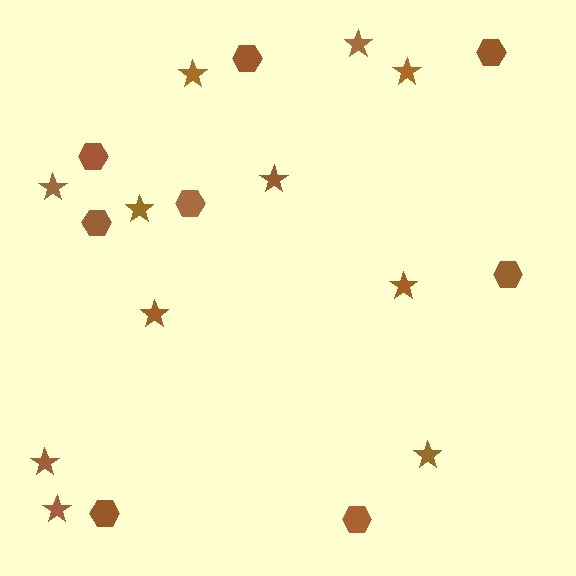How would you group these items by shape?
There are 2 groups: one group of stars (11) and one group of hexagons (8).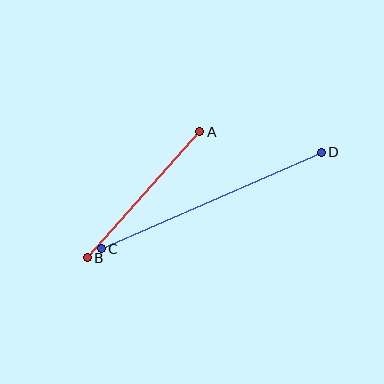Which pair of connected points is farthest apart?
Points C and D are farthest apart.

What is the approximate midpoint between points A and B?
The midpoint is at approximately (144, 195) pixels.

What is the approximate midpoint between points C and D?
The midpoint is at approximately (211, 201) pixels.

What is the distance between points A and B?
The distance is approximately 169 pixels.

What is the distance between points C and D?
The distance is approximately 240 pixels.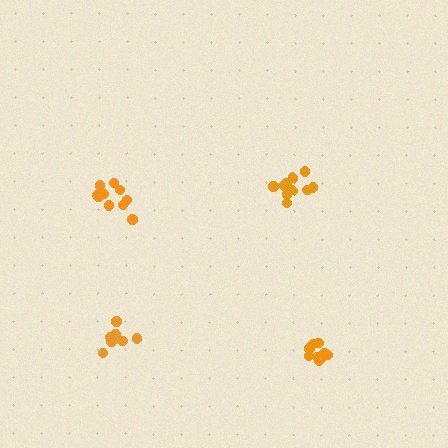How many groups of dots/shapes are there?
There are 4 groups.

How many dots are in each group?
Group 1: 11 dots, Group 2: 10 dots, Group 3: 11 dots, Group 4: 7 dots (39 total).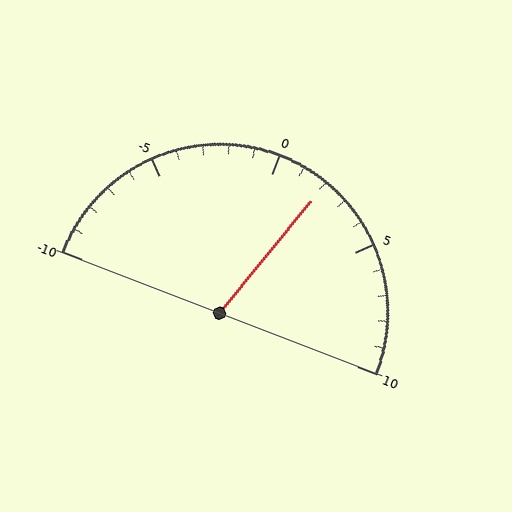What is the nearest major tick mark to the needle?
The nearest major tick mark is 0.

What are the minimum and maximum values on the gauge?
The gauge ranges from -10 to 10.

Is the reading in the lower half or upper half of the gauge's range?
The reading is in the upper half of the range (-10 to 10).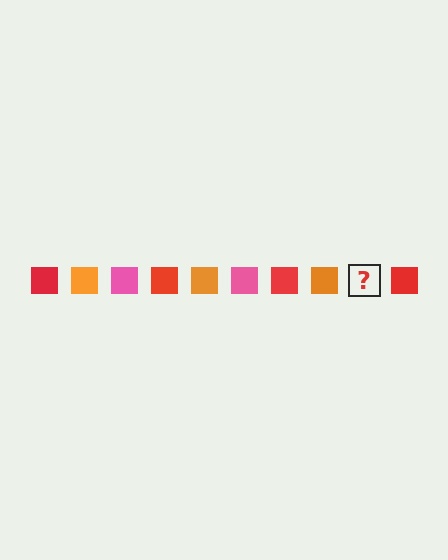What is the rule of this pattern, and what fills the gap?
The rule is that the pattern cycles through red, orange, pink squares. The gap should be filled with a pink square.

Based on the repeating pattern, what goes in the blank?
The blank should be a pink square.